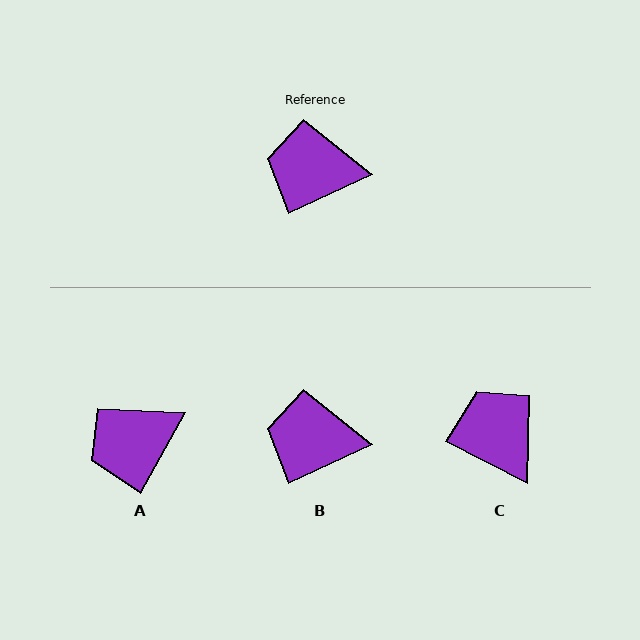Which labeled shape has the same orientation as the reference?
B.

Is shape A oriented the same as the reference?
No, it is off by about 36 degrees.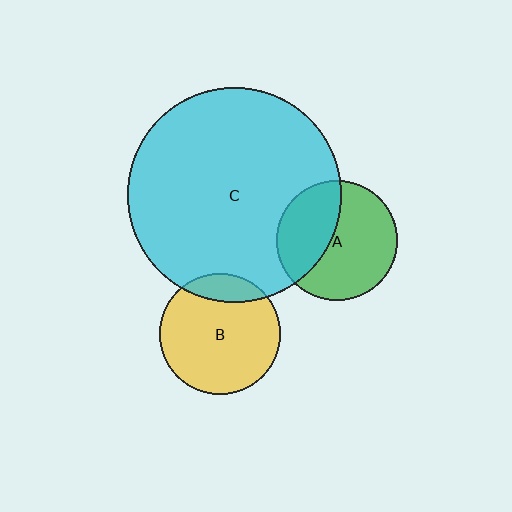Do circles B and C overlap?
Yes.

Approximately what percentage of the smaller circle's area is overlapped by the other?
Approximately 15%.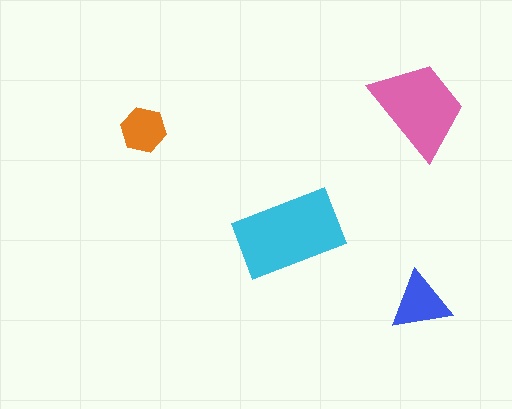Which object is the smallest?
The orange hexagon.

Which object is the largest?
The cyan rectangle.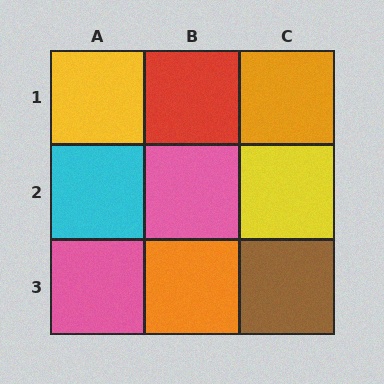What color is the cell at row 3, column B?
Orange.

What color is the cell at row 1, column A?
Yellow.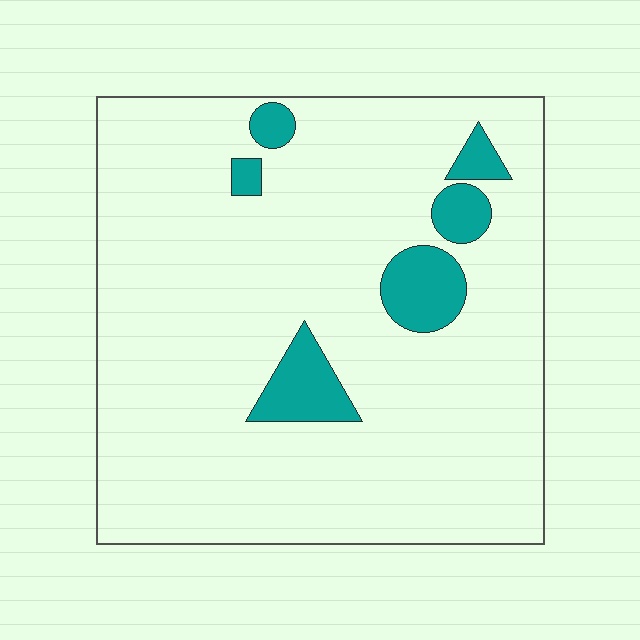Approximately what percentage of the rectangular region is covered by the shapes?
Approximately 10%.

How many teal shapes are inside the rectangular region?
6.